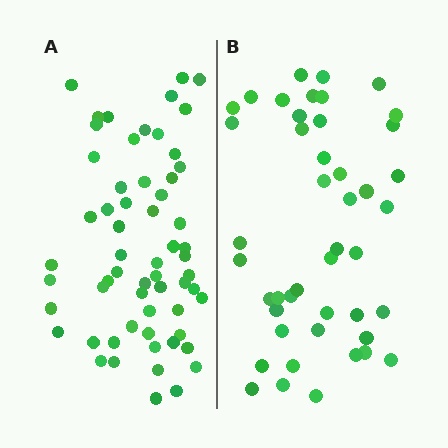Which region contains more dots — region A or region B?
Region A (the left region) has more dots.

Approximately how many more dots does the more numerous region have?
Region A has approximately 15 more dots than region B.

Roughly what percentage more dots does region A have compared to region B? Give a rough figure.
About 35% more.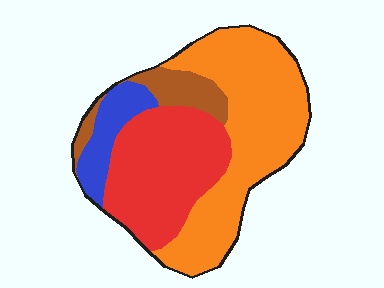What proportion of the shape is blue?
Blue covers about 10% of the shape.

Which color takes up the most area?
Orange, at roughly 45%.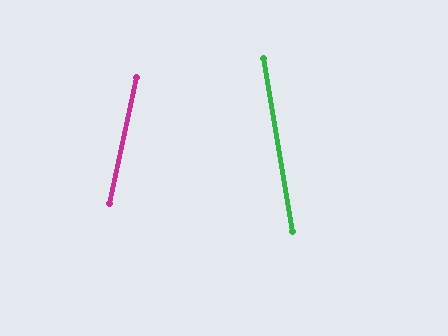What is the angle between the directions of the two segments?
Approximately 22 degrees.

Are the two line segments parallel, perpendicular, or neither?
Neither parallel nor perpendicular — they differ by about 22°.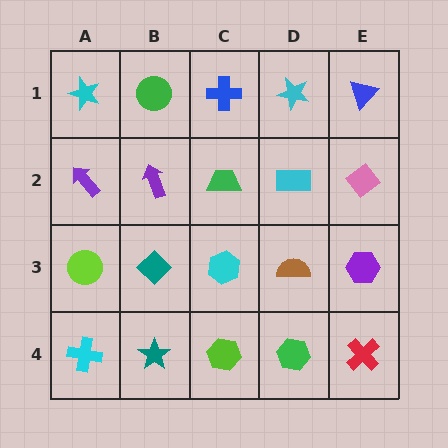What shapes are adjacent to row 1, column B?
A purple arrow (row 2, column B), a cyan star (row 1, column A), a blue cross (row 1, column C).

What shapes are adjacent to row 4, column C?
A cyan hexagon (row 3, column C), a teal star (row 4, column B), a green hexagon (row 4, column D).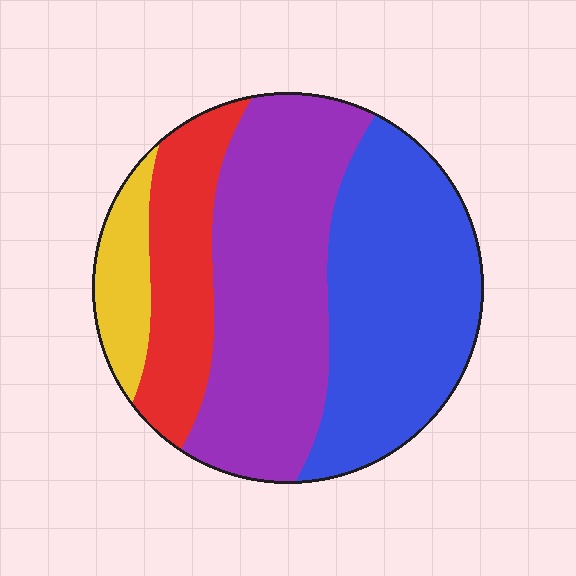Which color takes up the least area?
Yellow, at roughly 10%.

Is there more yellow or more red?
Red.